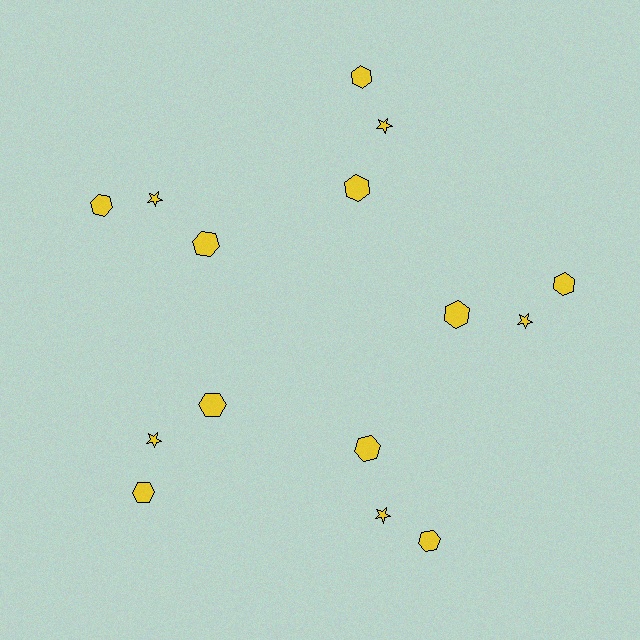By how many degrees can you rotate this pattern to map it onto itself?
The pattern maps onto itself every 72 degrees of rotation.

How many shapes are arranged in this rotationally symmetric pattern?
There are 15 shapes, arranged in 5 groups of 3.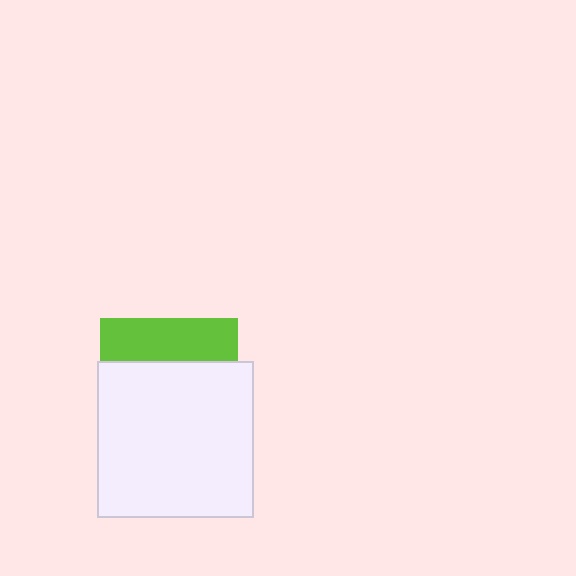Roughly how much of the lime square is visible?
A small part of it is visible (roughly 32%).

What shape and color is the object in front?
The object in front is a white square.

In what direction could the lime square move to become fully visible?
The lime square could move up. That would shift it out from behind the white square entirely.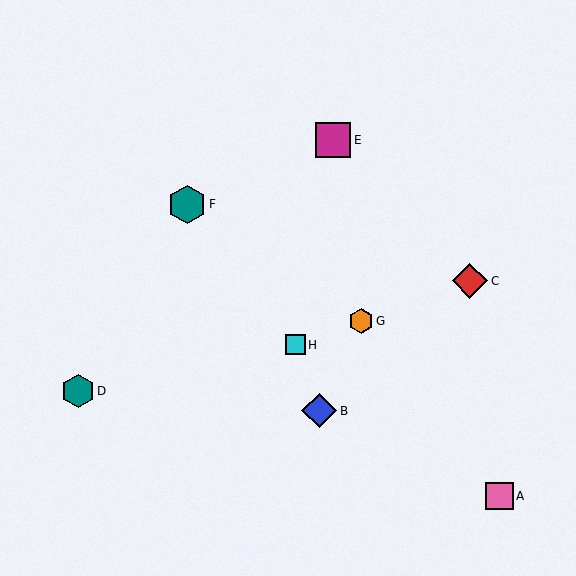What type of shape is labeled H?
Shape H is a cyan square.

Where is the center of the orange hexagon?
The center of the orange hexagon is at (361, 321).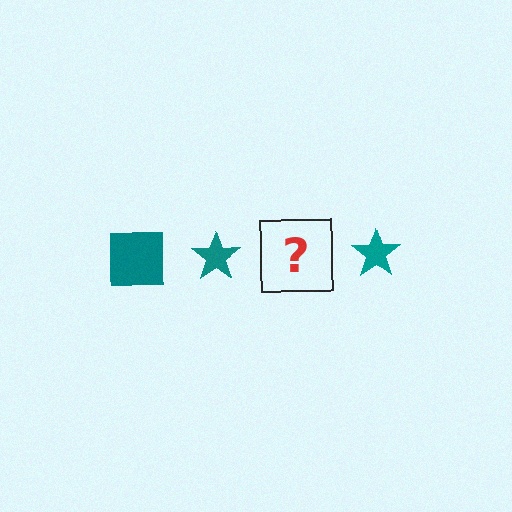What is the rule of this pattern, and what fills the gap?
The rule is that the pattern cycles through square, star shapes in teal. The gap should be filled with a teal square.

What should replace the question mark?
The question mark should be replaced with a teal square.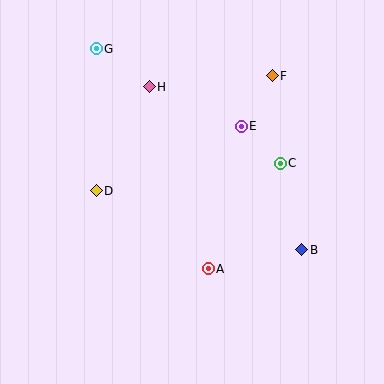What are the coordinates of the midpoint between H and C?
The midpoint between H and C is at (215, 125).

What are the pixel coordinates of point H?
Point H is at (149, 87).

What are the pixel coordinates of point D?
Point D is at (96, 191).